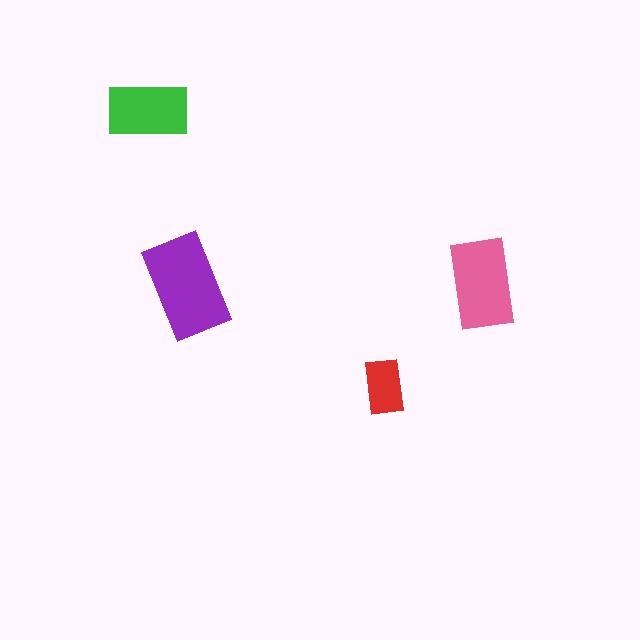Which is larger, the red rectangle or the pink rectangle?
The pink one.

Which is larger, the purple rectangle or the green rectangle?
The purple one.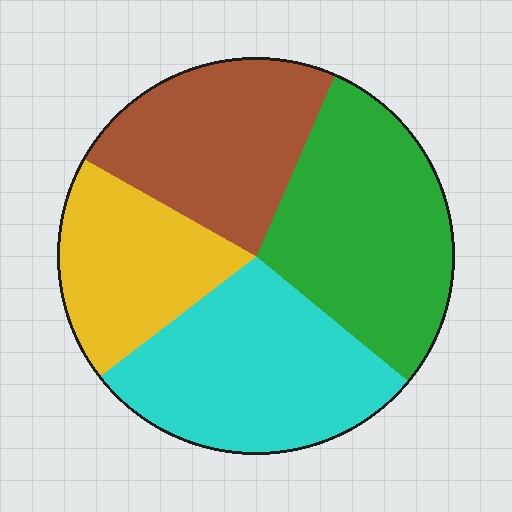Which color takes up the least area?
Yellow, at roughly 20%.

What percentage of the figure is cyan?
Cyan covers 28% of the figure.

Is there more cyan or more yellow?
Cyan.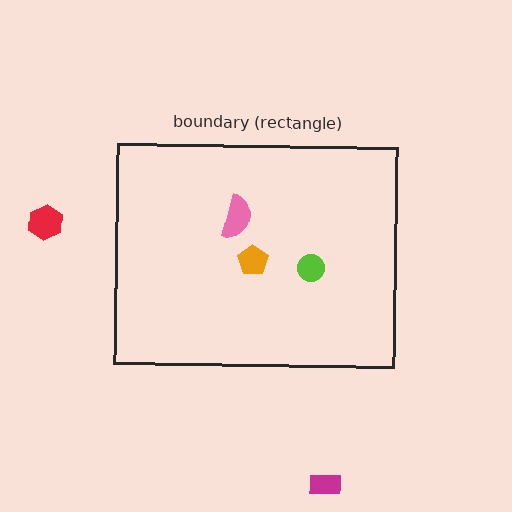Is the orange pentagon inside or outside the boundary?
Inside.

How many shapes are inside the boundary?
3 inside, 2 outside.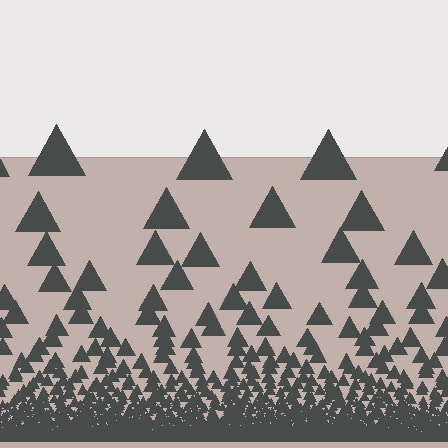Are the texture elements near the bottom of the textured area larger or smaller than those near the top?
Smaller. The gradient is inverted — elements near the bottom are smaller and denser.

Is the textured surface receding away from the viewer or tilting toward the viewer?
The surface appears to tilt toward the viewer. Texture elements get larger and sparser toward the top.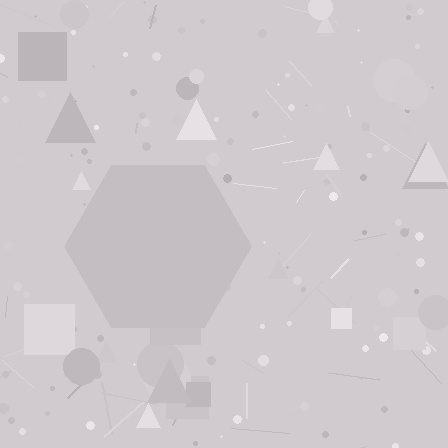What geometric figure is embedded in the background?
A hexagon is embedded in the background.